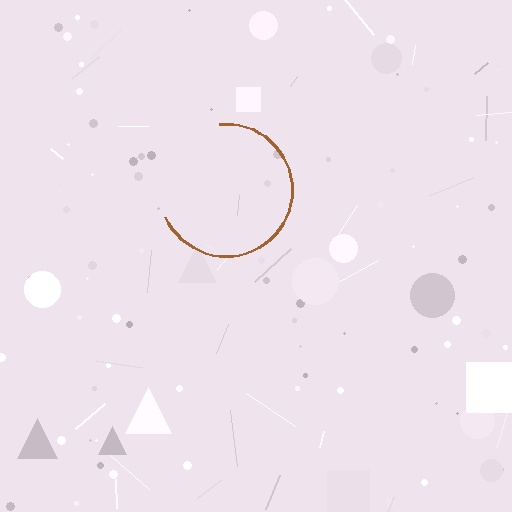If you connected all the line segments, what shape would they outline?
They would outline a circle.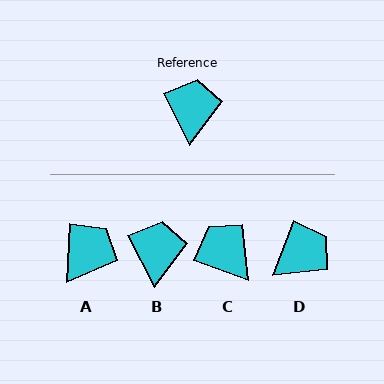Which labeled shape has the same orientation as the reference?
B.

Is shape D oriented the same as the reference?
No, it is off by about 48 degrees.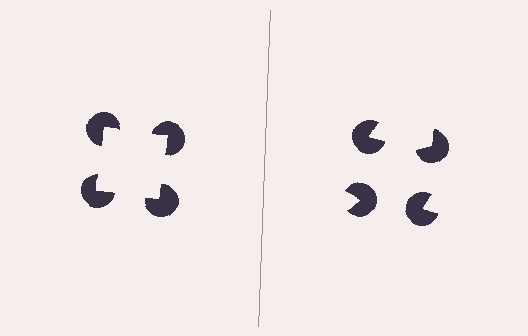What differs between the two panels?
The pac-man discs are positioned identically on both sides; only the wedge orientations differ. On the left they align to a square; on the right they are misaligned.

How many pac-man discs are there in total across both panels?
8 — 4 on each side.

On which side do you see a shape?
An illusory square appears on the left side. On the right side the wedge cuts are rotated, so no coherent shape forms.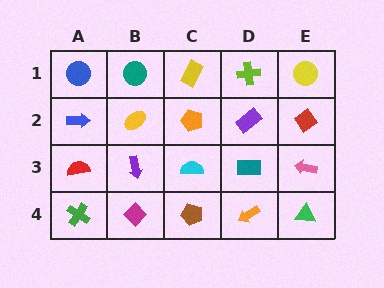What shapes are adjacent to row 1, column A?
A blue arrow (row 2, column A), a teal circle (row 1, column B).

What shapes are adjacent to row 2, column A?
A blue circle (row 1, column A), a red semicircle (row 3, column A), a yellow ellipse (row 2, column B).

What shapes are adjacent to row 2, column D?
A lime cross (row 1, column D), a teal rectangle (row 3, column D), an orange pentagon (row 2, column C), a red diamond (row 2, column E).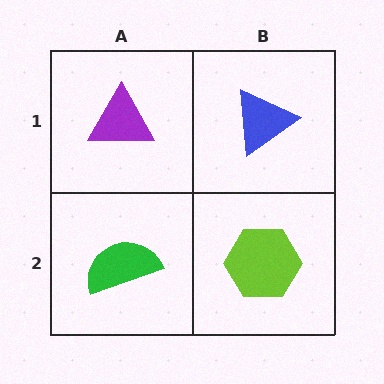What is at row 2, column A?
A green semicircle.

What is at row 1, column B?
A blue triangle.